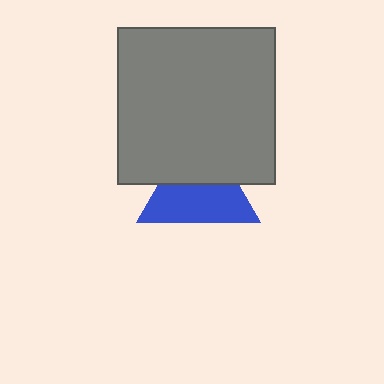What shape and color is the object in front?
The object in front is a gray square.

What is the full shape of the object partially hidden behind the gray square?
The partially hidden object is a blue triangle.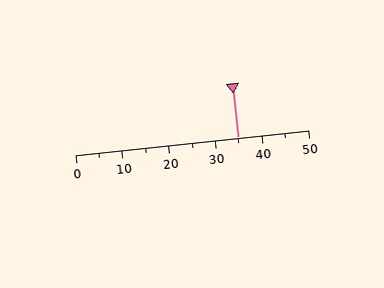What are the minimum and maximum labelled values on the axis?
The axis runs from 0 to 50.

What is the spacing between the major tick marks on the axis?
The major ticks are spaced 10 apart.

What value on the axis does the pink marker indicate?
The marker indicates approximately 35.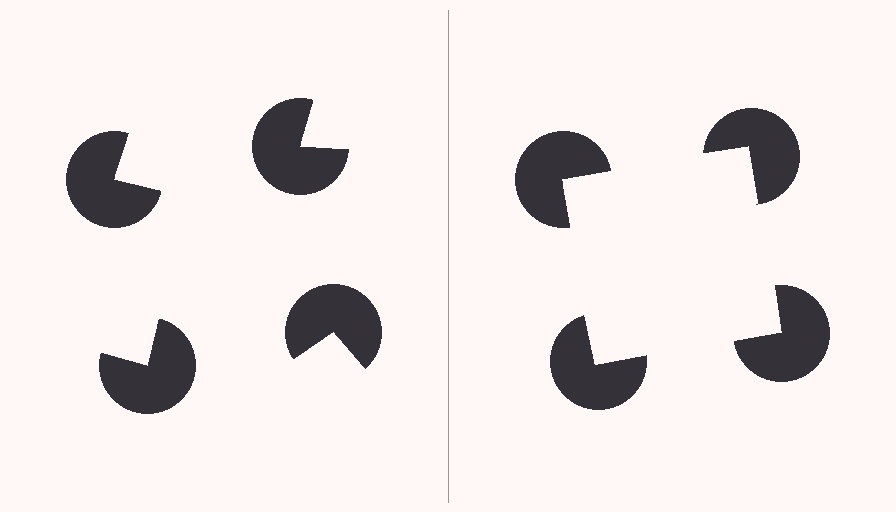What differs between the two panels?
The pac-man discs are positioned identically on both sides; only the wedge orientations differ. On the right they align to a square; on the left they are misaligned.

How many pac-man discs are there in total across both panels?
8 — 4 on each side.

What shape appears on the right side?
An illusory square.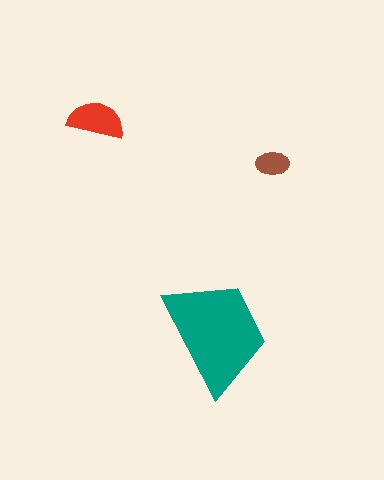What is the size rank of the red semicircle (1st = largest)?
2nd.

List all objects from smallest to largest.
The brown ellipse, the red semicircle, the teal trapezoid.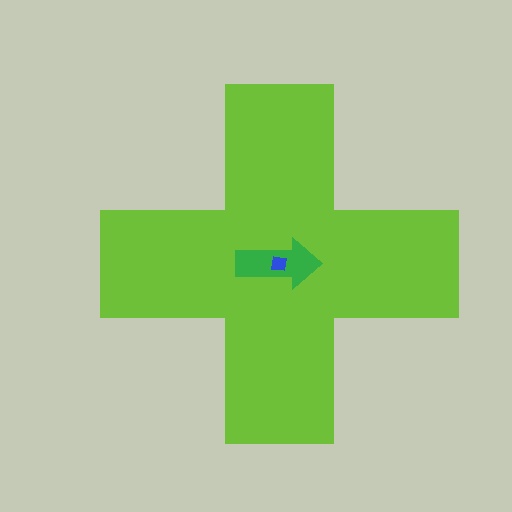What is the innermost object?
The blue square.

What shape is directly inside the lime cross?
The green arrow.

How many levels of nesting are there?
3.